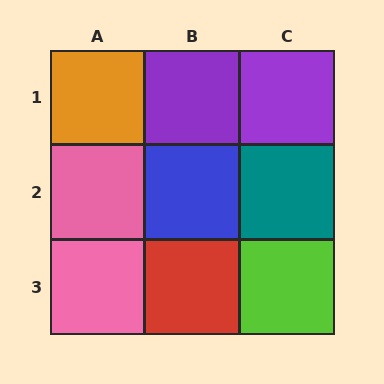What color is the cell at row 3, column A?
Pink.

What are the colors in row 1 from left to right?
Orange, purple, purple.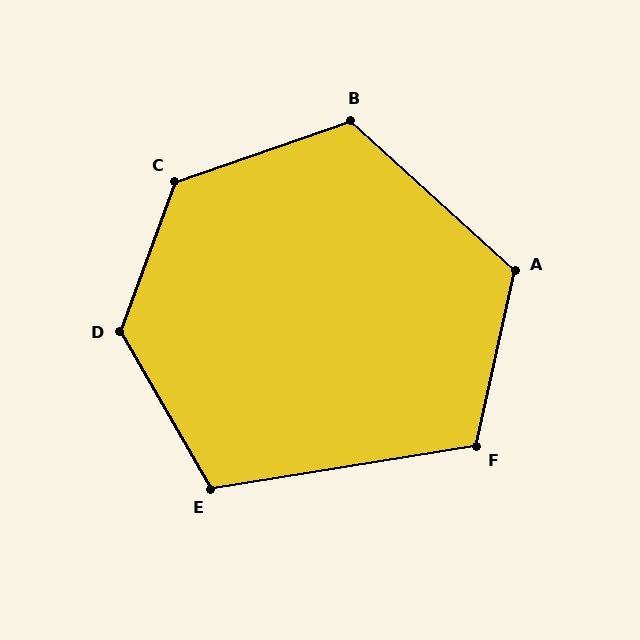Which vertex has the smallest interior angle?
E, at approximately 111 degrees.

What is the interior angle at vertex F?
Approximately 111 degrees (obtuse).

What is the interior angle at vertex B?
Approximately 119 degrees (obtuse).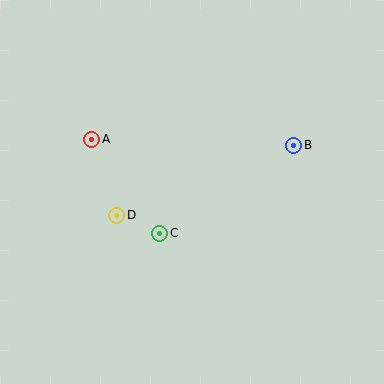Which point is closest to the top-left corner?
Point A is closest to the top-left corner.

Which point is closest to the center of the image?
Point C at (160, 233) is closest to the center.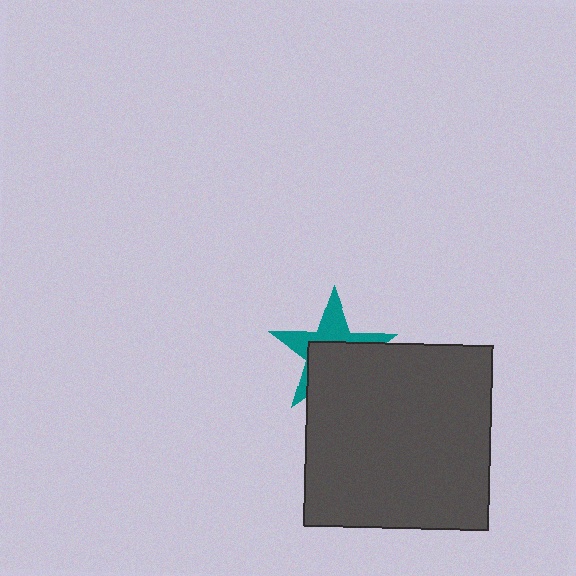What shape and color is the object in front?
The object in front is a dark gray square.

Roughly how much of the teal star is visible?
A small part of it is visible (roughly 44%).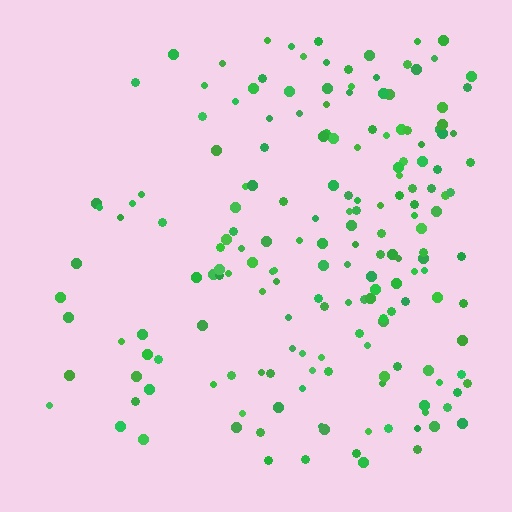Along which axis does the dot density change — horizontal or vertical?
Horizontal.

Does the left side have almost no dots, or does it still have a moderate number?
Still a moderate number, just noticeably fewer than the right.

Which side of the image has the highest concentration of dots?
The right.